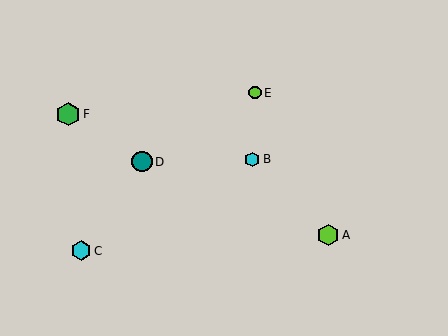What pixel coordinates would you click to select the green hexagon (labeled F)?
Click at (68, 114) to select the green hexagon F.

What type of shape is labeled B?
Shape B is a cyan hexagon.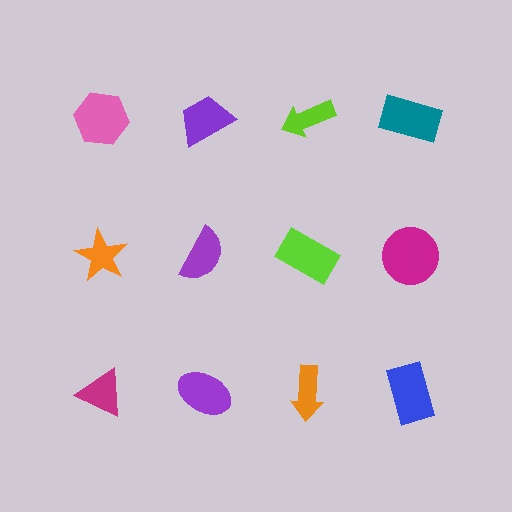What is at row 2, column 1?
An orange star.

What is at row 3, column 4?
A blue rectangle.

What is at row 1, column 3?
A lime arrow.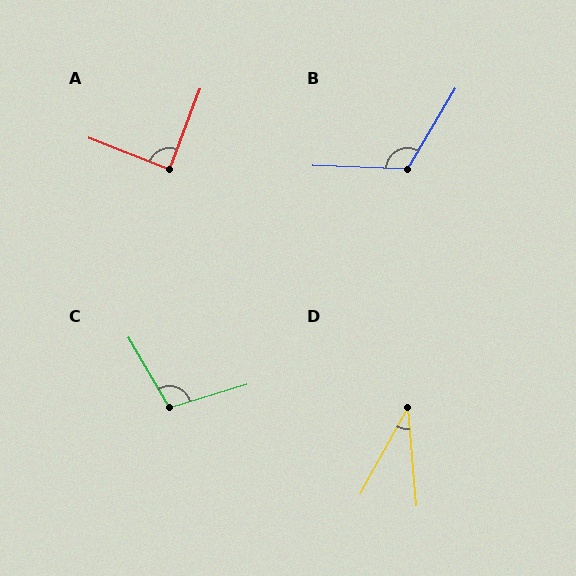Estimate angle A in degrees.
Approximately 89 degrees.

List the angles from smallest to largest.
D (34°), A (89°), C (104°), B (119°).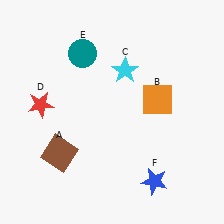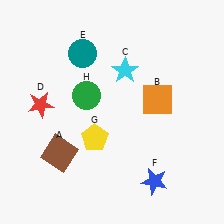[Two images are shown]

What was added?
A yellow pentagon (G), a green circle (H) were added in Image 2.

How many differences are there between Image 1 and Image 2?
There are 2 differences between the two images.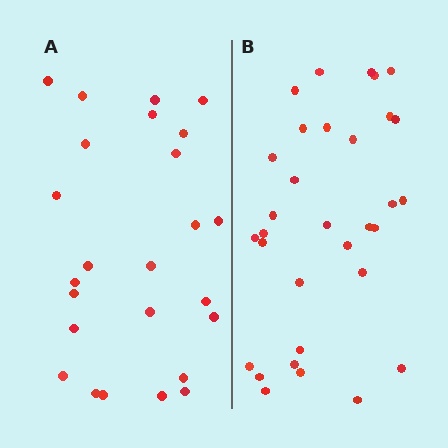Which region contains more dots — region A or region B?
Region B (the right region) has more dots.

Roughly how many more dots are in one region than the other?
Region B has roughly 8 or so more dots than region A.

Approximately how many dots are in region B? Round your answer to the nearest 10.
About 30 dots. (The exact count is 32, which rounds to 30.)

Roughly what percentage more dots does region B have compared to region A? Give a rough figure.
About 30% more.